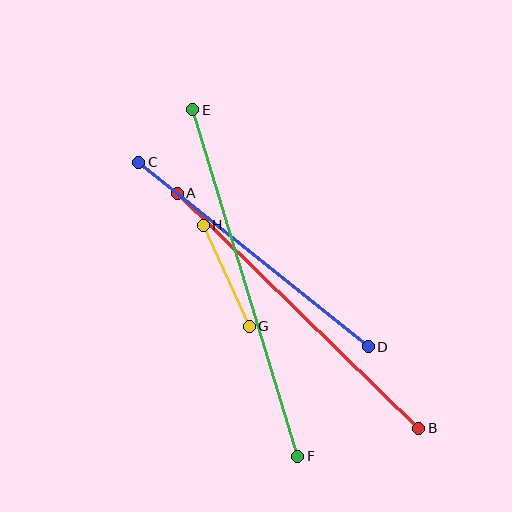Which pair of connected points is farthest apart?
Points E and F are farthest apart.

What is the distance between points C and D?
The distance is approximately 295 pixels.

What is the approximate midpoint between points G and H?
The midpoint is at approximately (226, 276) pixels.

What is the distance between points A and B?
The distance is approximately 337 pixels.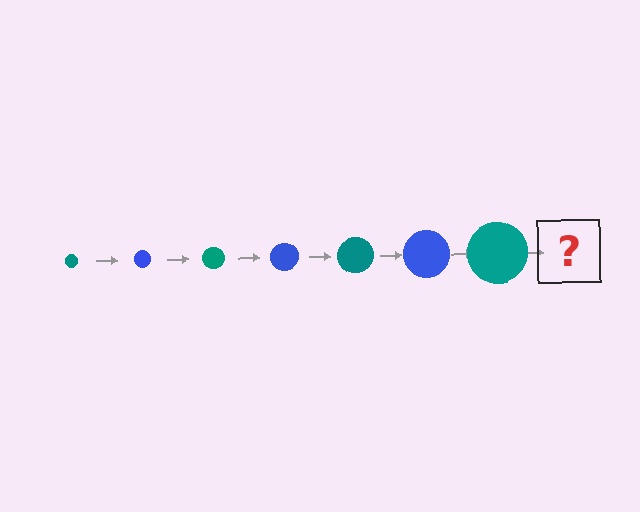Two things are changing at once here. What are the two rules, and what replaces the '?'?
The two rules are that the circle grows larger each step and the color cycles through teal and blue. The '?' should be a blue circle, larger than the previous one.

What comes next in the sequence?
The next element should be a blue circle, larger than the previous one.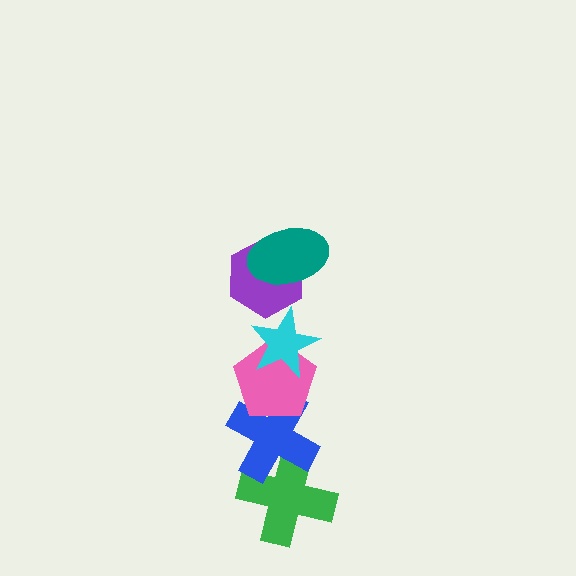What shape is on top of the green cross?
The blue cross is on top of the green cross.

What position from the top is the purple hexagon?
The purple hexagon is 2nd from the top.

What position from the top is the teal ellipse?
The teal ellipse is 1st from the top.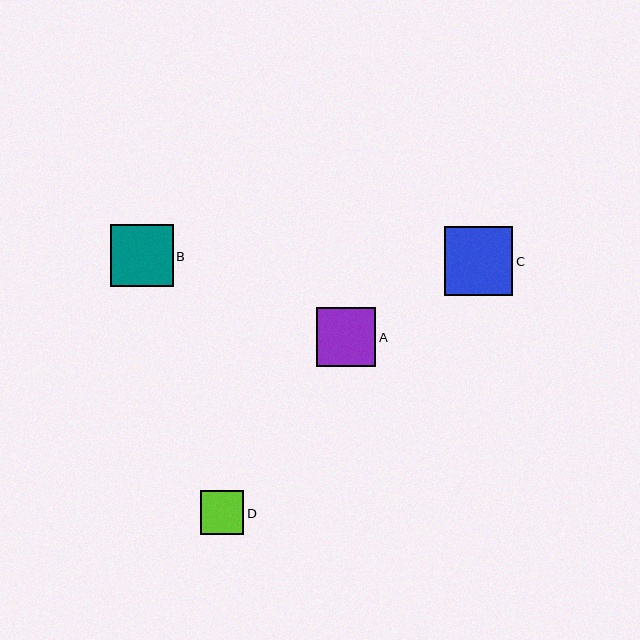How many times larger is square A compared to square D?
Square A is approximately 1.4 times the size of square D.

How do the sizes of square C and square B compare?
Square C and square B are approximately the same size.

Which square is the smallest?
Square D is the smallest with a size of approximately 44 pixels.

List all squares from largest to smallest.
From largest to smallest: C, B, A, D.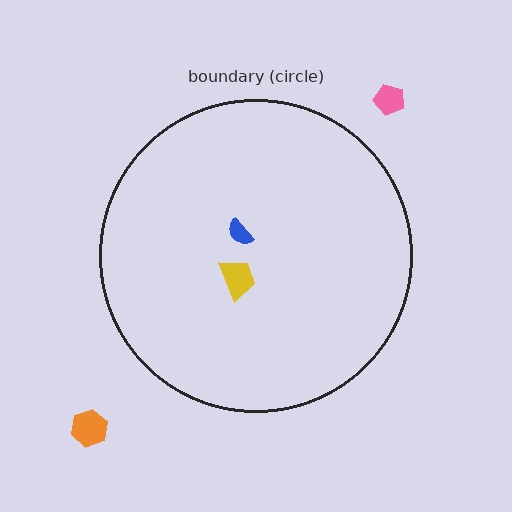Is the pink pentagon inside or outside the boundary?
Outside.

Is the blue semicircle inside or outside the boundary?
Inside.